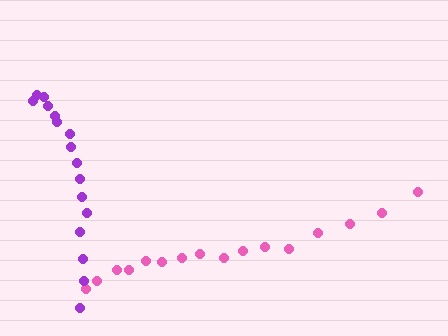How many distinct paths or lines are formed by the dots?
There are 2 distinct paths.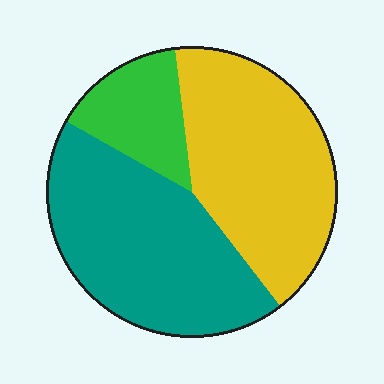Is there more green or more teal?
Teal.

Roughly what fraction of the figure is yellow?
Yellow covers around 40% of the figure.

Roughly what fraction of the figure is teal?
Teal covers around 45% of the figure.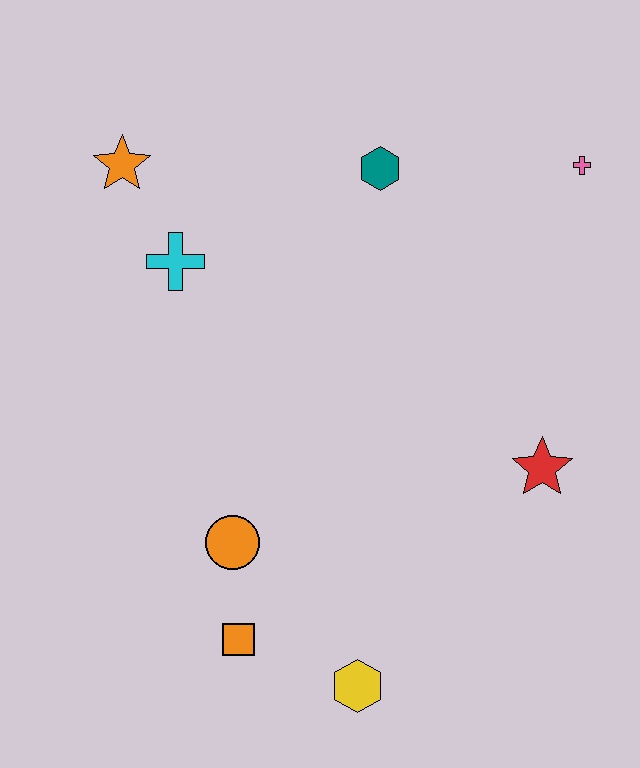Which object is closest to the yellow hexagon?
The orange square is closest to the yellow hexagon.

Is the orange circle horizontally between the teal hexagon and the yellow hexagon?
No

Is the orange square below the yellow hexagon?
No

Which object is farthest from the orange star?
The yellow hexagon is farthest from the orange star.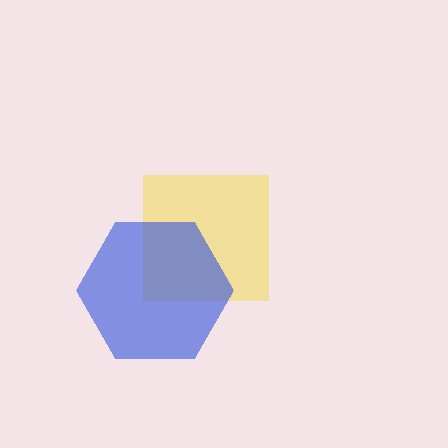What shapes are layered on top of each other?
The layered shapes are: a yellow square, a blue hexagon.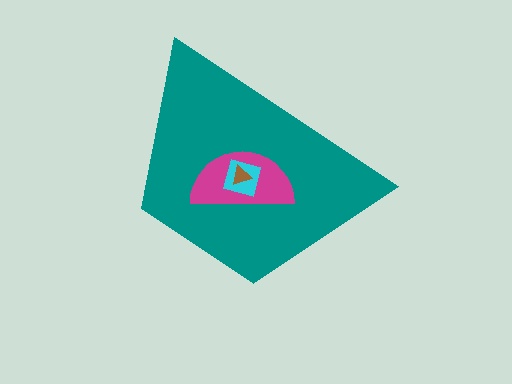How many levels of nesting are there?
4.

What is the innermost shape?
The brown triangle.